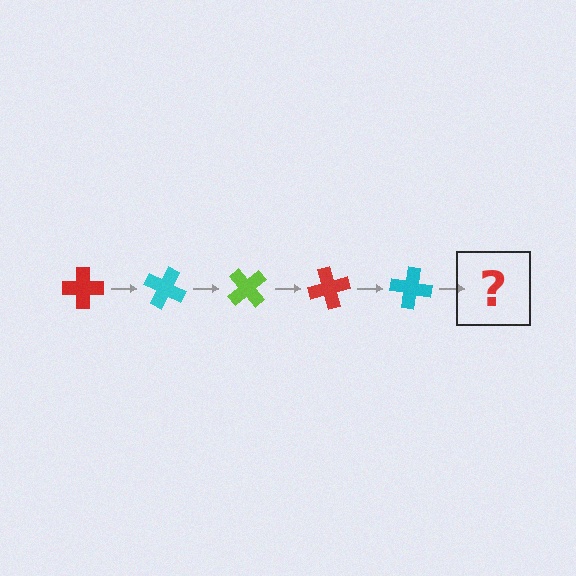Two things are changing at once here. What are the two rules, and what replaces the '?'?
The two rules are that it rotates 25 degrees each step and the color cycles through red, cyan, and lime. The '?' should be a lime cross, rotated 125 degrees from the start.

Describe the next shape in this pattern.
It should be a lime cross, rotated 125 degrees from the start.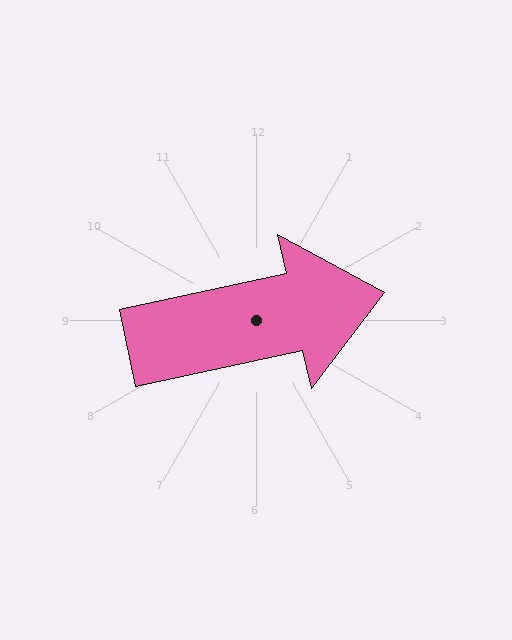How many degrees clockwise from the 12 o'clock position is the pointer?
Approximately 78 degrees.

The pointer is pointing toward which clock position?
Roughly 3 o'clock.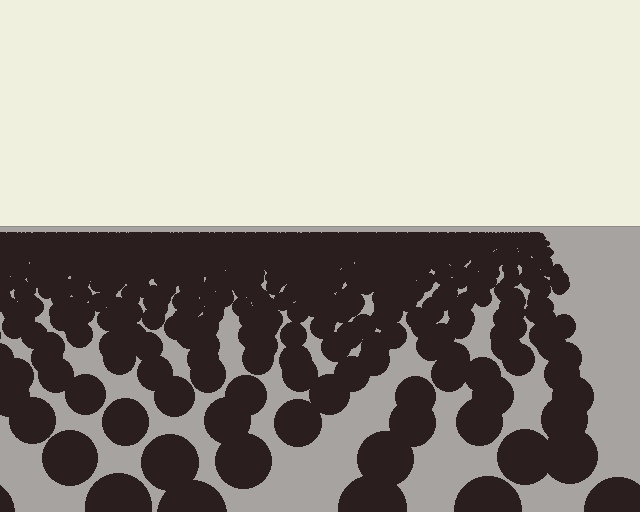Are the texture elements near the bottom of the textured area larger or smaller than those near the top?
Larger. Near the bottom, elements are closer to the viewer and appear at a bigger on-screen size.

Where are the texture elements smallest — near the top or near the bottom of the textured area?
Near the top.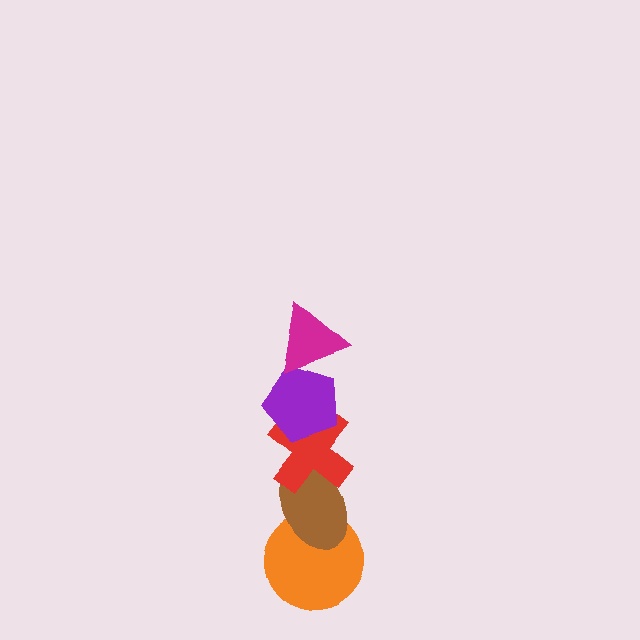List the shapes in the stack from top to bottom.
From top to bottom: the magenta triangle, the purple pentagon, the red cross, the brown ellipse, the orange circle.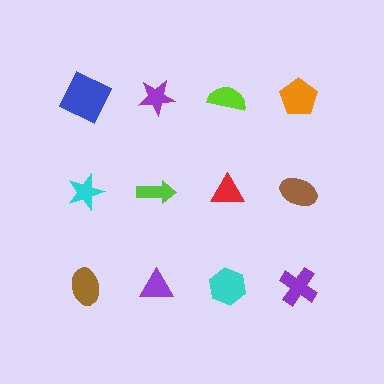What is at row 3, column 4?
A purple cross.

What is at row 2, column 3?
A red triangle.